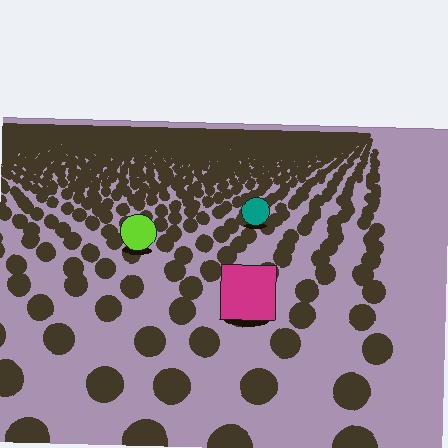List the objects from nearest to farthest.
From nearest to farthest: the magenta square, the lime circle, the teal circle.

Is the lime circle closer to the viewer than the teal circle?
Yes. The lime circle is closer — you can tell from the texture gradient: the ground texture is coarser near it.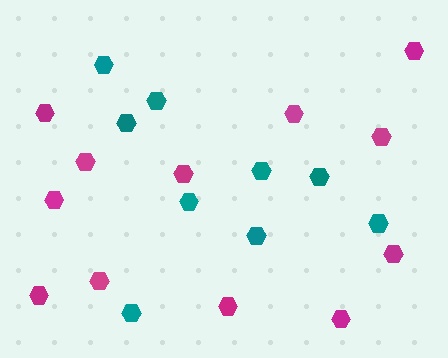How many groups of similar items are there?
There are 2 groups: one group of magenta hexagons (12) and one group of teal hexagons (9).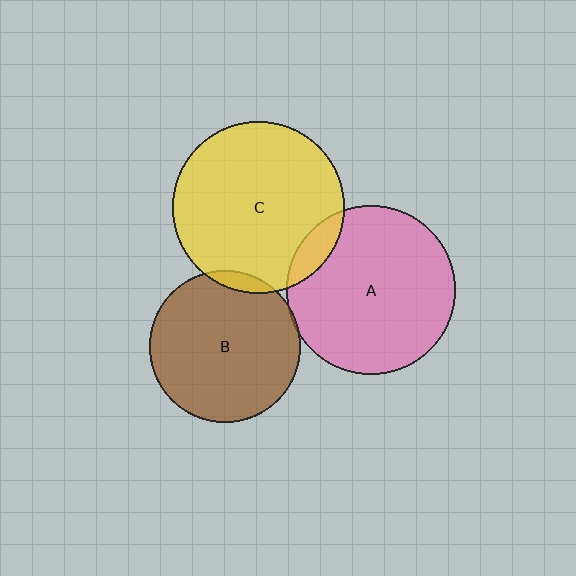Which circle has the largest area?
Circle C (yellow).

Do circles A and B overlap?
Yes.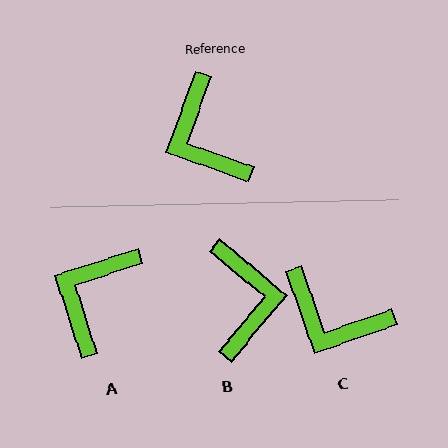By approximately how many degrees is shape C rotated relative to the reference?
Approximately 39 degrees counter-clockwise.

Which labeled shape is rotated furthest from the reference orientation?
B, about 160 degrees away.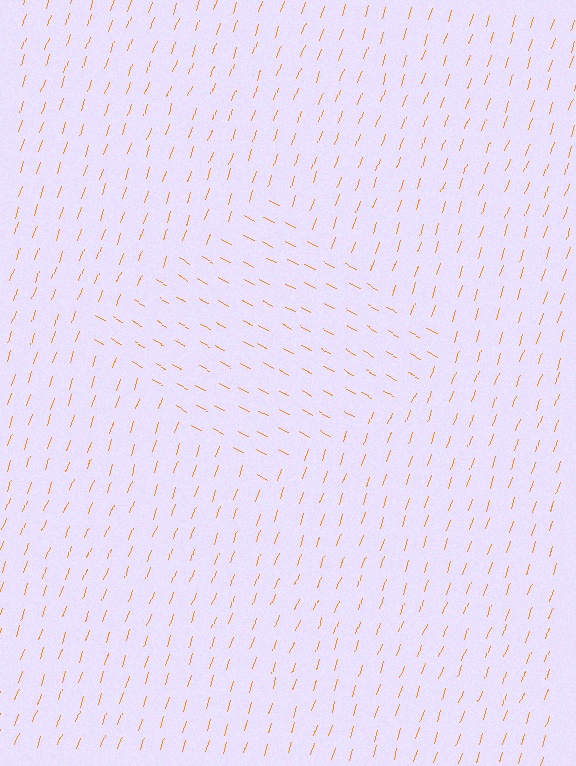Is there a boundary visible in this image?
Yes, there is a texture boundary formed by a change in line orientation.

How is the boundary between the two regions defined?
The boundary is defined purely by a change in line orientation (approximately 81 degrees difference). All lines are the same color and thickness.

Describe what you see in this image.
The image is filled with small orange line segments. A diamond region in the image has lines oriented differently from the surrounding lines, creating a visible texture boundary.